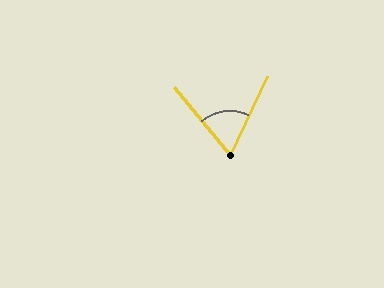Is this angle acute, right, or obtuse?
It is acute.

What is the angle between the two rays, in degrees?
Approximately 65 degrees.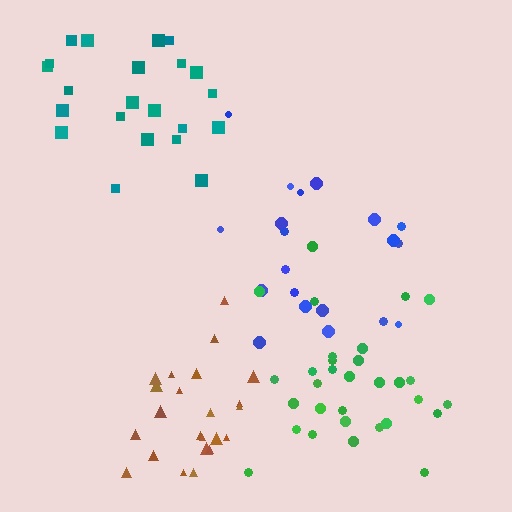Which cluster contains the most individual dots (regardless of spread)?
Green (31).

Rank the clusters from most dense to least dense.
green, brown, teal, blue.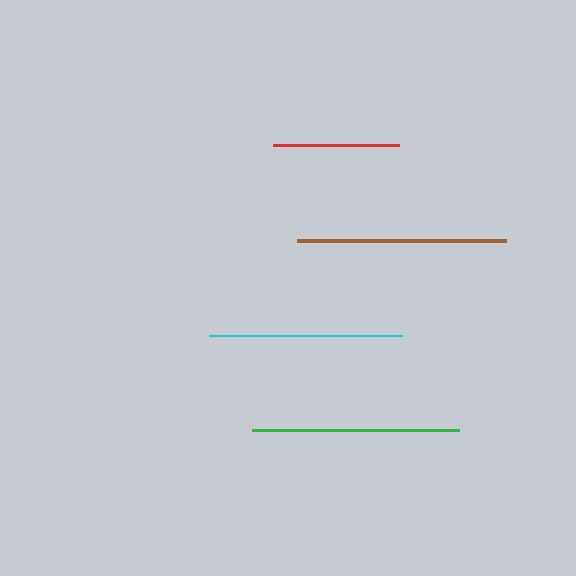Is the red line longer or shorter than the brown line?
The brown line is longer than the red line.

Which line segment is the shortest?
The red line is the shortest at approximately 125 pixels.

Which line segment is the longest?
The brown line is the longest at approximately 209 pixels.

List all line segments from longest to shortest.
From longest to shortest: brown, green, cyan, red.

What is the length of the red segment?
The red segment is approximately 125 pixels long.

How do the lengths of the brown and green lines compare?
The brown and green lines are approximately the same length.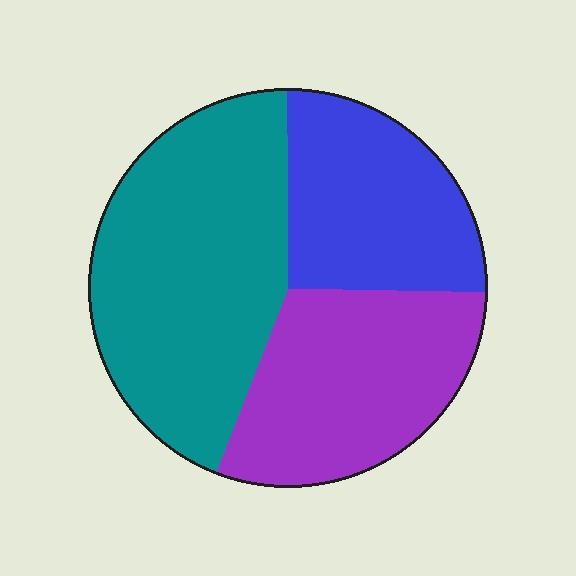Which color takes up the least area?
Blue, at roughly 25%.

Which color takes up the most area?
Teal, at roughly 45%.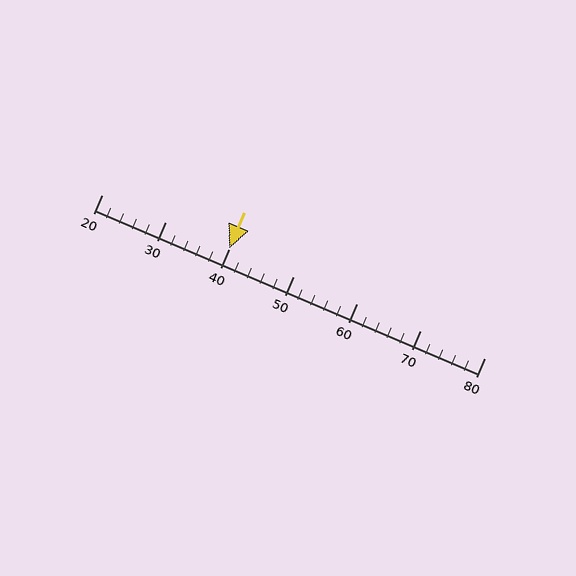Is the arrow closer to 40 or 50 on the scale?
The arrow is closer to 40.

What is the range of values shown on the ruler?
The ruler shows values from 20 to 80.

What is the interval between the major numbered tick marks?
The major tick marks are spaced 10 units apart.